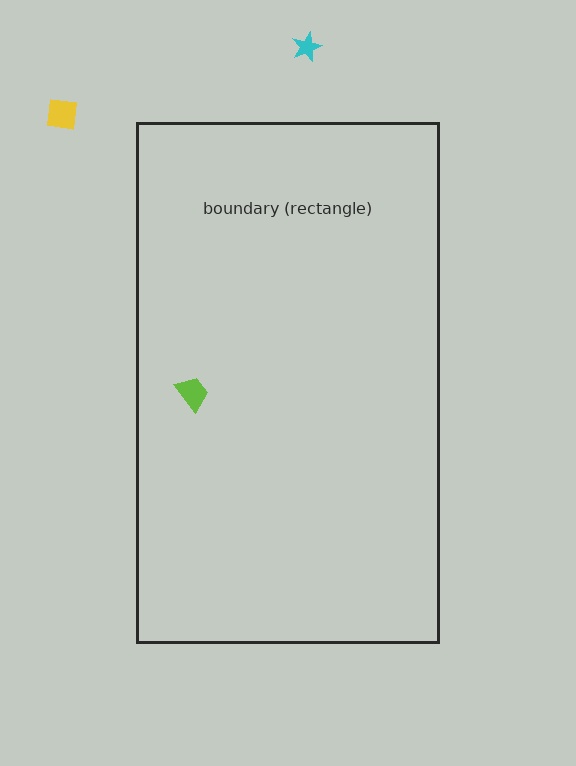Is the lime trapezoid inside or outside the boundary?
Inside.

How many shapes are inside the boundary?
1 inside, 2 outside.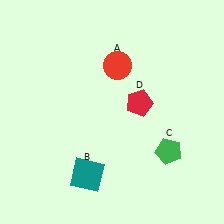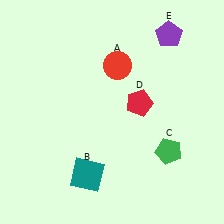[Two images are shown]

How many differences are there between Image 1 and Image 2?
There is 1 difference between the two images.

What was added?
A purple pentagon (E) was added in Image 2.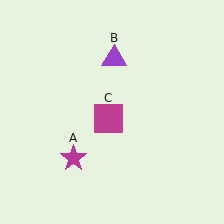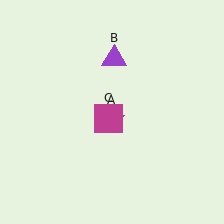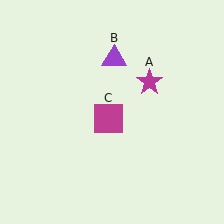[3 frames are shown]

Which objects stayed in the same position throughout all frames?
Purple triangle (object B) and magenta square (object C) remained stationary.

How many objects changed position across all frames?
1 object changed position: magenta star (object A).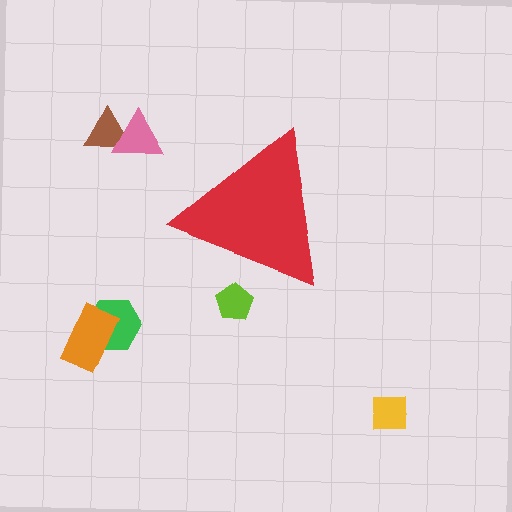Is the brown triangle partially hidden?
No, the brown triangle is fully visible.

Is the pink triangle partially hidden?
No, the pink triangle is fully visible.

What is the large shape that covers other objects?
A red triangle.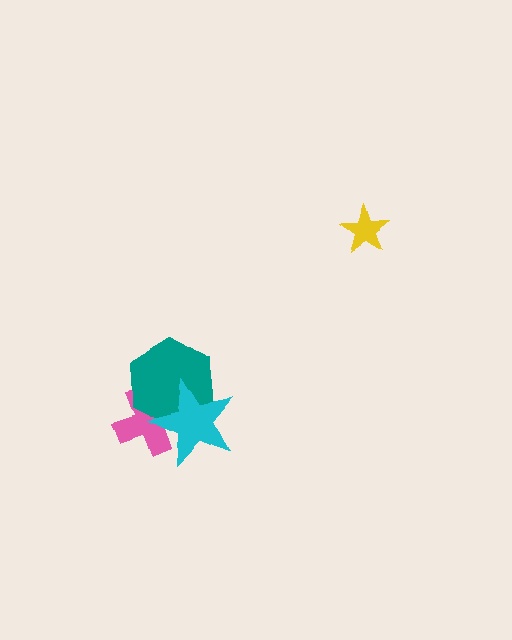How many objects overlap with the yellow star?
0 objects overlap with the yellow star.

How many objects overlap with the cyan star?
2 objects overlap with the cyan star.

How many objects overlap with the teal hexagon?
2 objects overlap with the teal hexagon.